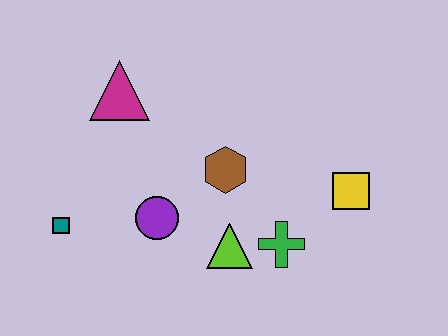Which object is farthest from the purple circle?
The yellow square is farthest from the purple circle.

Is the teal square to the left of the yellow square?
Yes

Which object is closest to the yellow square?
The green cross is closest to the yellow square.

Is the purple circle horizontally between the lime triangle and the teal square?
Yes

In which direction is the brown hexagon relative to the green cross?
The brown hexagon is above the green cross.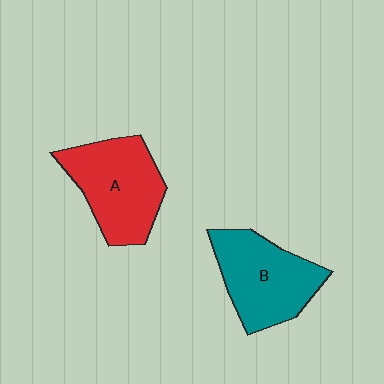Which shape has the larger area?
Shape A (red).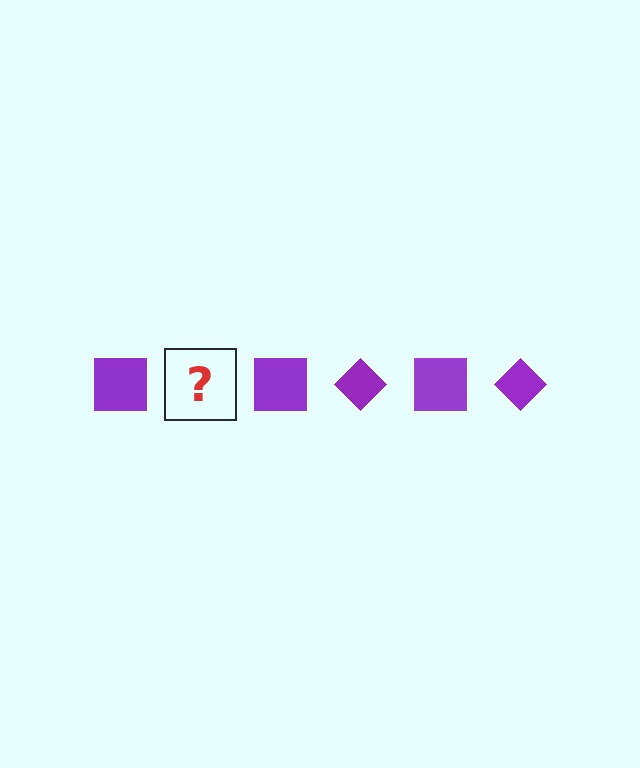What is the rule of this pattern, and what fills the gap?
The rule is that the pattern cycles through square, diamond shapes in purple. The gap should be filled with a purple diamond.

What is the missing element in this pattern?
The missing element is a purple diamond.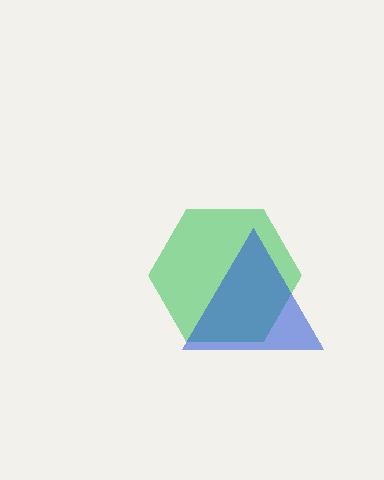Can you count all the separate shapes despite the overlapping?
Yes, there are 2 separate shapes.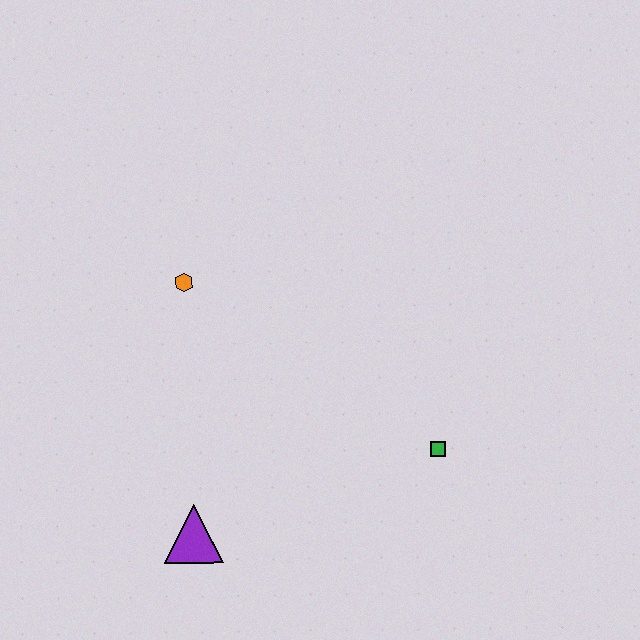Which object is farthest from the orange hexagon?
The green square is farthest from the orange hexagon.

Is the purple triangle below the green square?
Yes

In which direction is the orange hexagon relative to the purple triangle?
The orange hexagon is above the purple triangle.